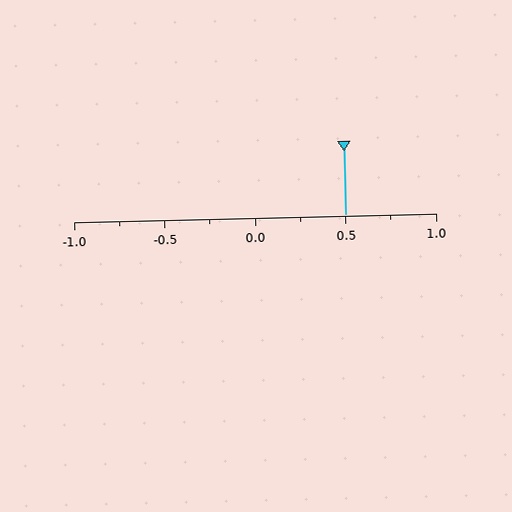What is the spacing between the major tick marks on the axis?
The major ticks are spaced 0.5 apart.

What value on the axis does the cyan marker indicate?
The marker indicates approximately 0.5.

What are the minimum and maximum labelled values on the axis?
The axis runs from -1.0 to 1.0.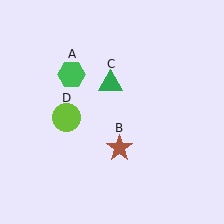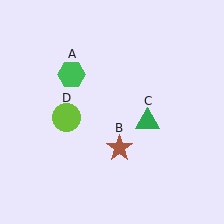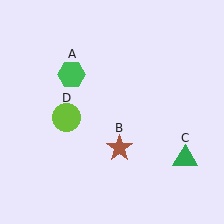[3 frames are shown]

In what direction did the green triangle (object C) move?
The green triangle (object C) moved down and to the right.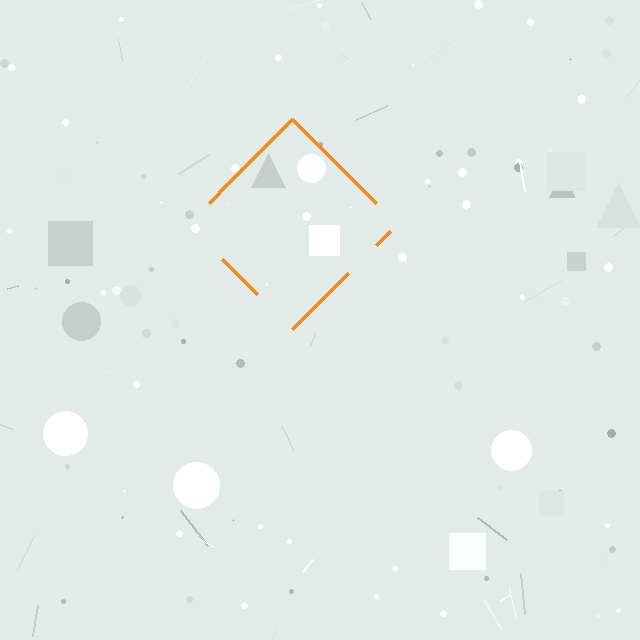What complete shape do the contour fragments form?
The contour fragments form a diamond.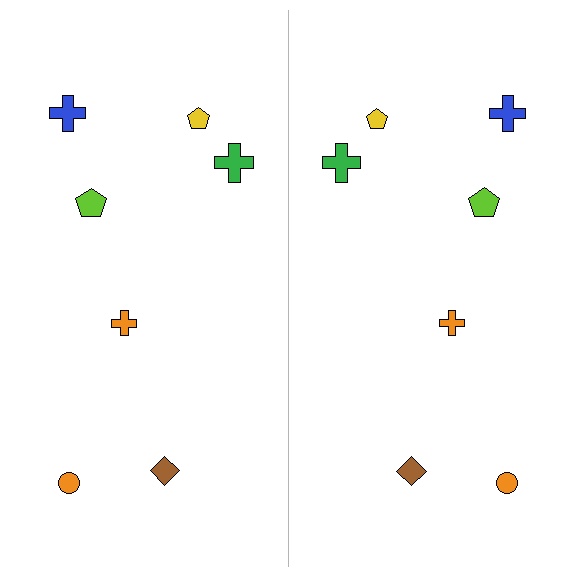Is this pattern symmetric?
Yes, this pattern has bilateral (reflection) symmetry.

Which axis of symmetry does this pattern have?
The pattern has a vertical axis of symmetry running through the center of the image.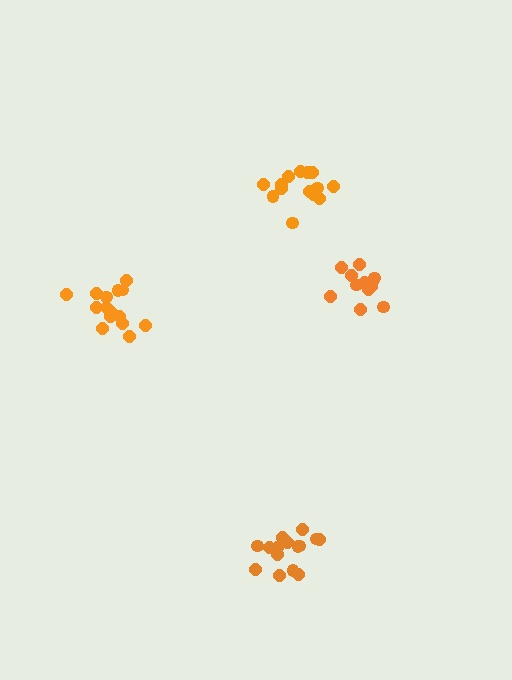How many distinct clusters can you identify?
There are 4 distinct clusters.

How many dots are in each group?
Group 1: 14 dots, Group 2: 15 dots, Group 3: 12 dots, Group 4: 15 dots (56 total).